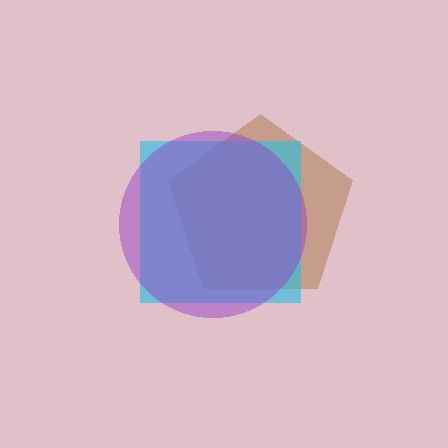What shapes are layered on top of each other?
The layered shapes are: a brown pentagon, a cyan square, a purple circle.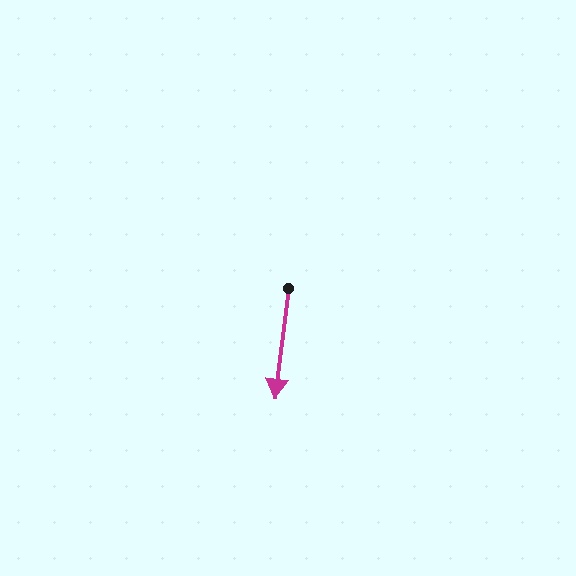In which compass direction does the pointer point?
South.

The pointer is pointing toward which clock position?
Roughly 6 o'clock.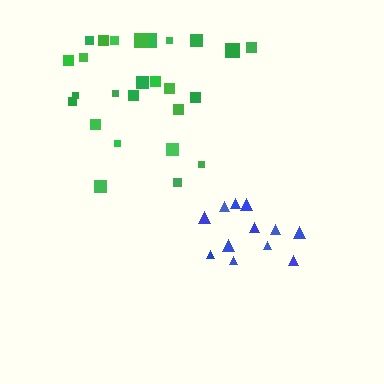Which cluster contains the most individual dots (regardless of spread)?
Green (26).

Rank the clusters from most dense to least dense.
blue, green.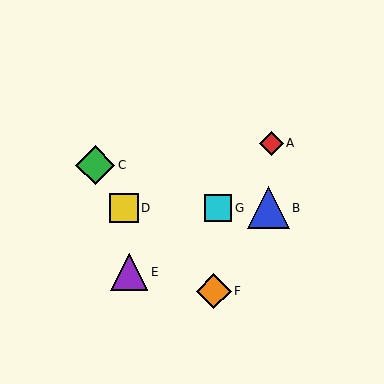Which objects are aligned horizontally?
Objects B, D, G are aligned horizontally.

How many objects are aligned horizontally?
3 objects (B, D, G) are aligned horizontally.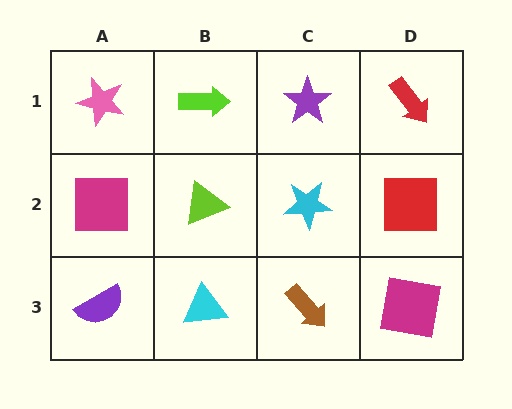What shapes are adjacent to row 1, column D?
A red square (row 2, column D), a purple star (row 1, column C).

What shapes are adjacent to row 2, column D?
A red arrow (row 1, column D), a magenta square (row 3, column D), a cyan star (row 2, column C).